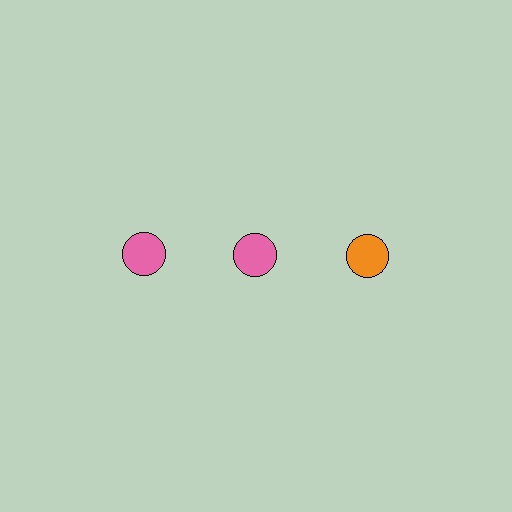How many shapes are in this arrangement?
There are 3 shapes arranged in a grid pattern.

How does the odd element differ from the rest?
It has a different color: orange instead of pink.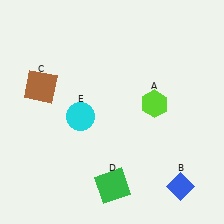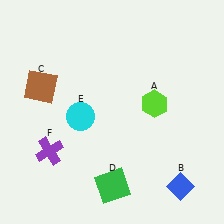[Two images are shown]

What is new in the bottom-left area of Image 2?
A purple cross (F) was added in the bottom-left area of Image 2.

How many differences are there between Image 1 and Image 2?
There is 1 difference between the two images.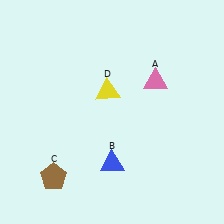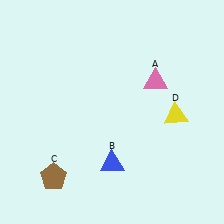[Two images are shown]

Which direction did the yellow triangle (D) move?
The yellow triangle (D) moved right.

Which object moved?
The yellow triangle (D) moved right.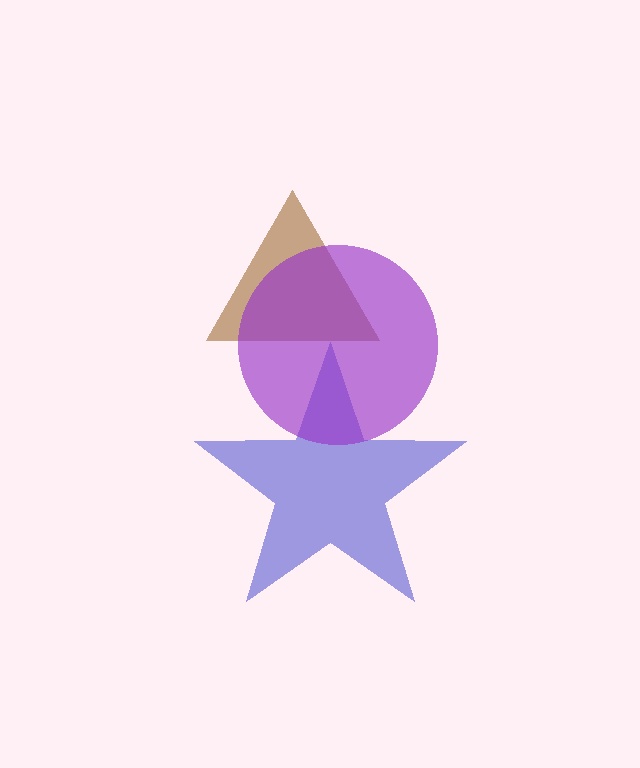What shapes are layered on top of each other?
The layered shapes are: a brown triangle, a blue star, a purple circle.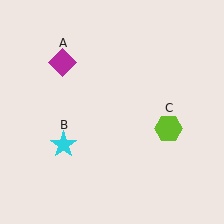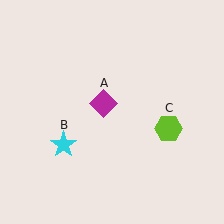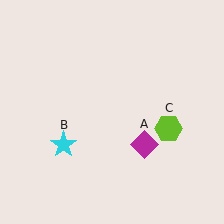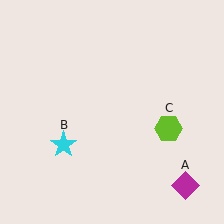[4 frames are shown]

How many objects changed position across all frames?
1 object changed position: magenta diamond (object A).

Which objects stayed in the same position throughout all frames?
Cyan star (object B) and lime hexagon (object C) remained stationary.